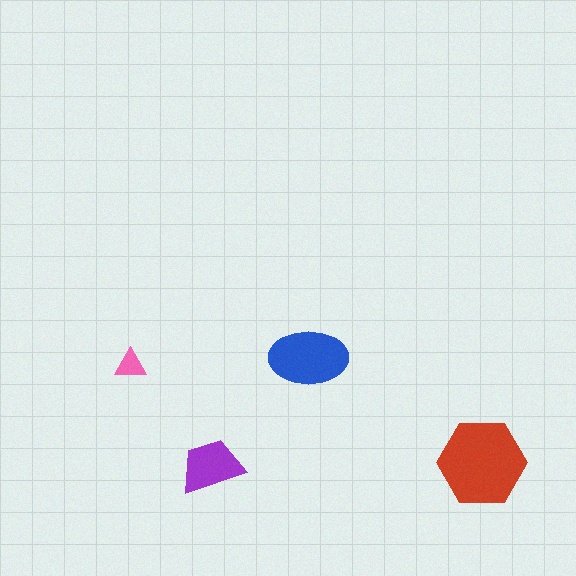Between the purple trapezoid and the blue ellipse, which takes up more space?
The blue ellipse.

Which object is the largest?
The red hexagon.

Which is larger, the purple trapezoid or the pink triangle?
The purple trapezoid.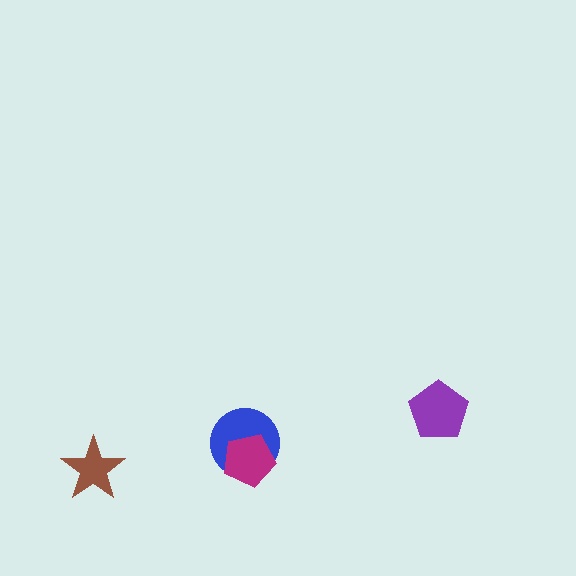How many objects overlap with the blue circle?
1 object overlaps with the blue circle.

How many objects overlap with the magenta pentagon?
1 object overlaps with the magenta pentagon.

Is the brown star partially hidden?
No, no other shape covers it.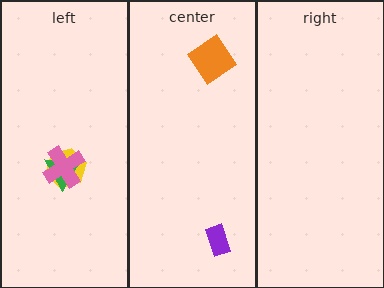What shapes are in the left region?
The yellow hexagon, the green triangle, the pink cross.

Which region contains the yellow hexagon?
The left region.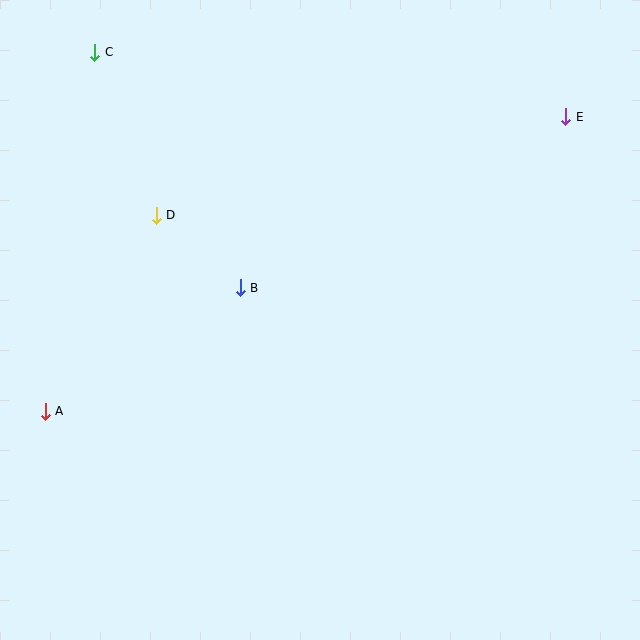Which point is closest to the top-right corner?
Point E is closest to the top-right corner.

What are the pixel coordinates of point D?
Point D is at (156, 215).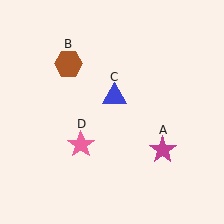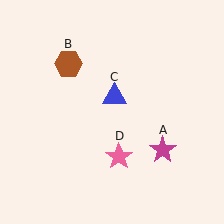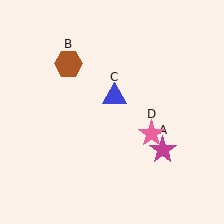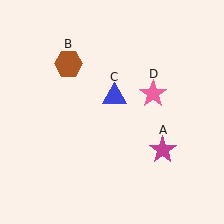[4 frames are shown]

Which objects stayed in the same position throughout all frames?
Magenta star (object A) and brown hexagon (object B) and blue triangle (object C) remained stationary.